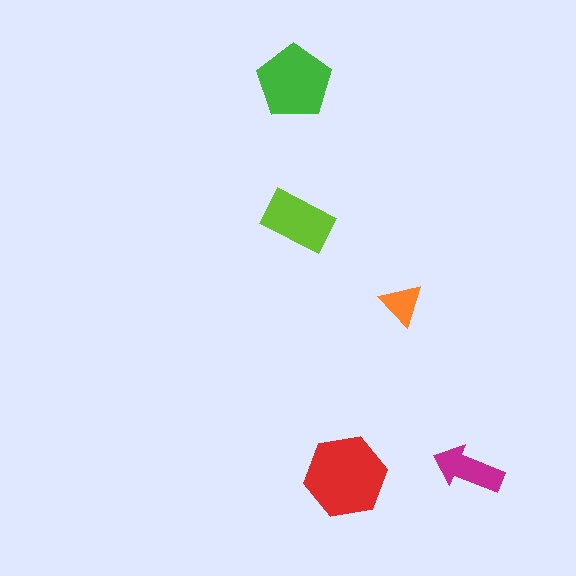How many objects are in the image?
There are 5 objects in the image.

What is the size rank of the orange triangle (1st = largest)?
5th.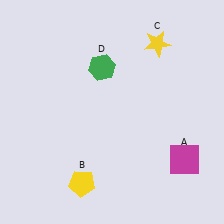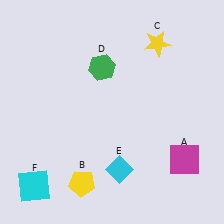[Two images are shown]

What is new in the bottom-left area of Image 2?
A cyan square (F) was added in the bottom-left area of Image 2.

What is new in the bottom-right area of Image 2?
A cyan diamond (E) was added in the bottom-right area of Image 2.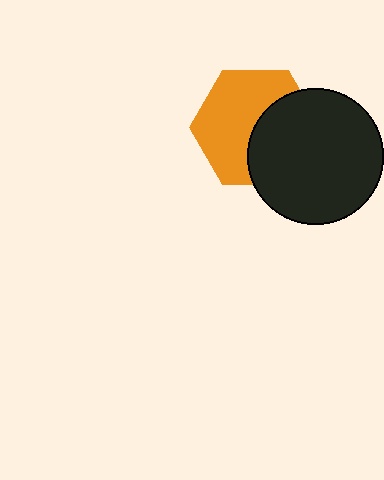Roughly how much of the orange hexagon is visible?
About half of it is visible (roughly 58%).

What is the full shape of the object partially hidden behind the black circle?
The partially hidden object is an orange hexagon.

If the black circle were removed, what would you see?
You would see the complete orange hexagon.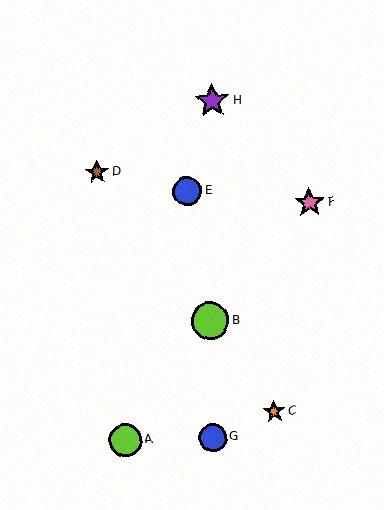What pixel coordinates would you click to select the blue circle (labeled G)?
Click at (213, 438) to select the blue circle G.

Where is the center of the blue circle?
The center of the blue circle is at (213, 438).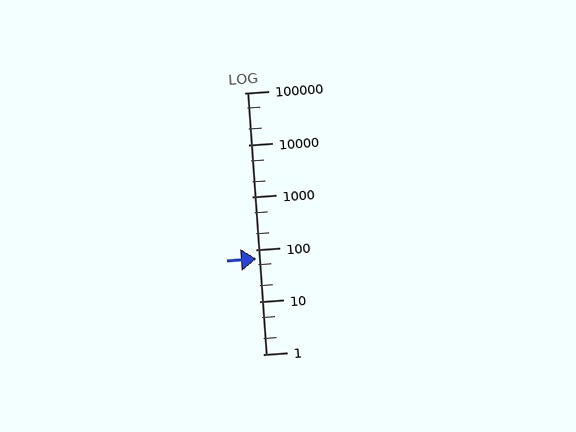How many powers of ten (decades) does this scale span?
The scale spans 5 decades, from 1 to 100000.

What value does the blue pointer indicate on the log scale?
The pointer indicates approximately 66.